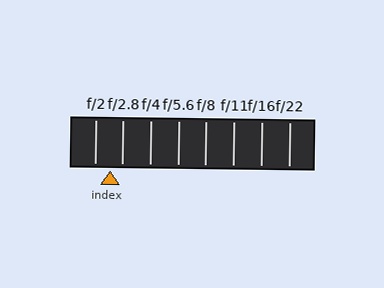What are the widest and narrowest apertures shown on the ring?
The widest aperture shown is f/2 and the narrowest is f/22.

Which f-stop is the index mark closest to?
The index mark is closest to f/2.8.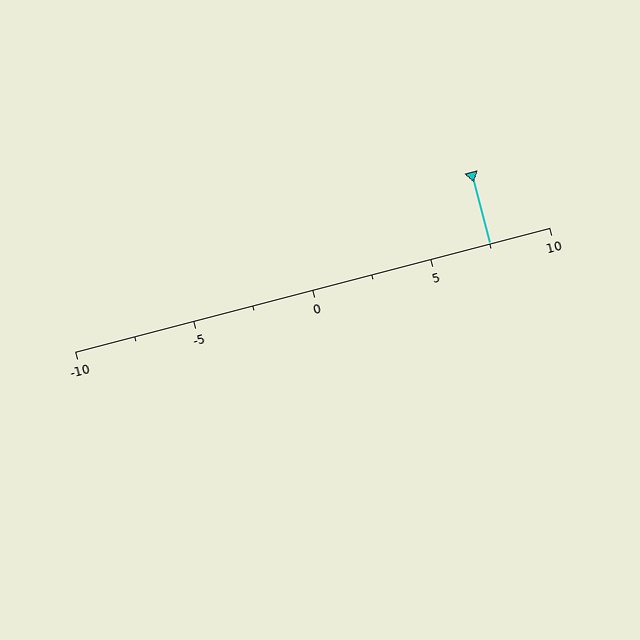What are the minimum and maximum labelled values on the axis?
The axis runs from -10 to 10.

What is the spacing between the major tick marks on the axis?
The major ticks are spaced 5 apart.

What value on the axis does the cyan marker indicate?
The marker indicates approximately 7.5.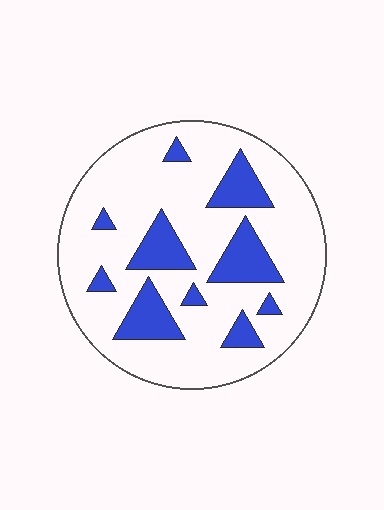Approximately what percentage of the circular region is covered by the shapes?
Approximately 20%.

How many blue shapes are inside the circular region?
10.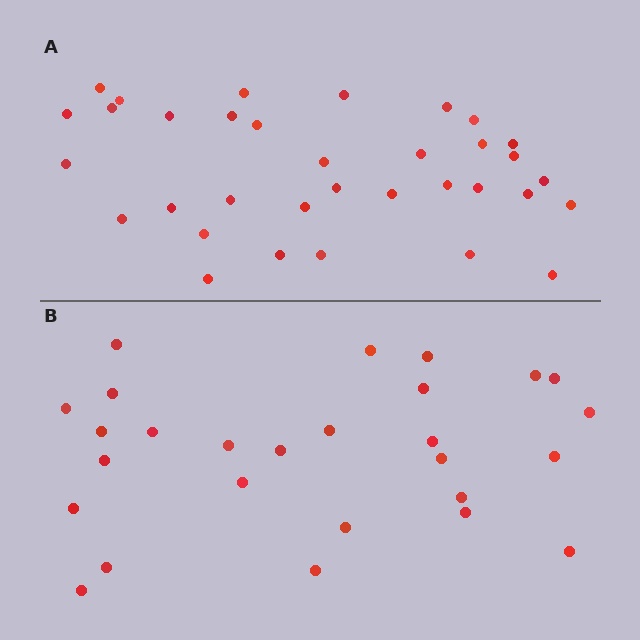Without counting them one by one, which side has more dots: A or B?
Region A (the top region) has more dots.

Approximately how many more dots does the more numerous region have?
Region A has roughly 8 or so more dots than region B.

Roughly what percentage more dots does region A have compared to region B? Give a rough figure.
About 25% more.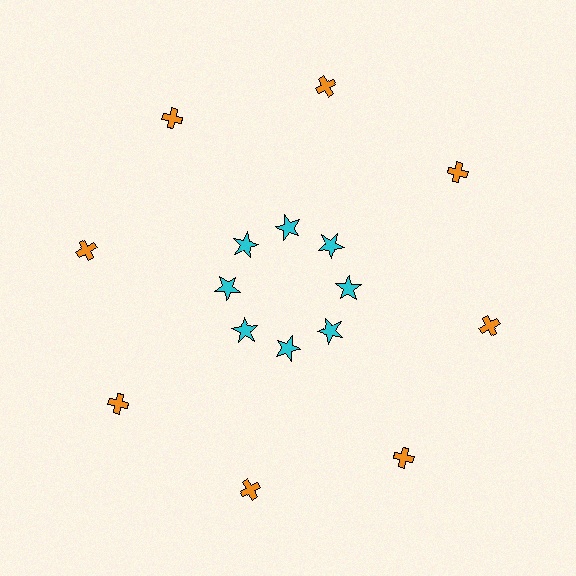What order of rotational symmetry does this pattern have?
This pattern has 8-fold rotational symmetry.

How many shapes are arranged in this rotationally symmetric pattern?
There are 16 shapes, arranged in 8 groups of 2.